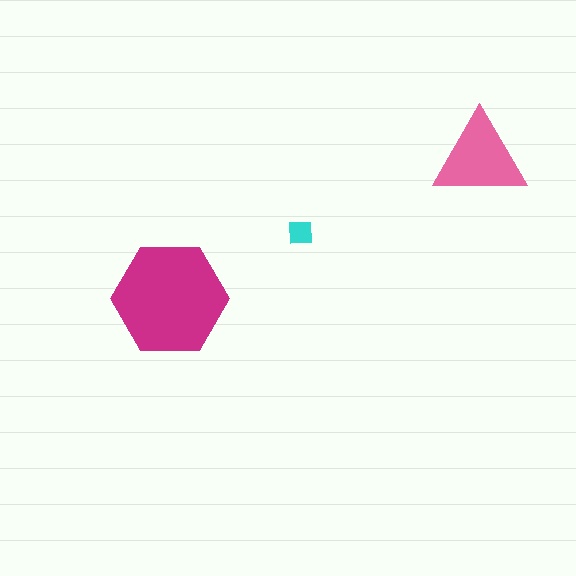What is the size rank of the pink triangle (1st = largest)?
2nd.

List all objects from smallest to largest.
The cyan square, the pink triangle, the magenta hexagon.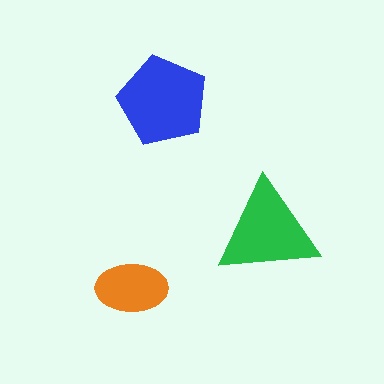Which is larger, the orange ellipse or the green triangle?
The green triangle.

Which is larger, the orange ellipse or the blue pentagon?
The blue pentagon.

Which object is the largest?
The blue pentagon.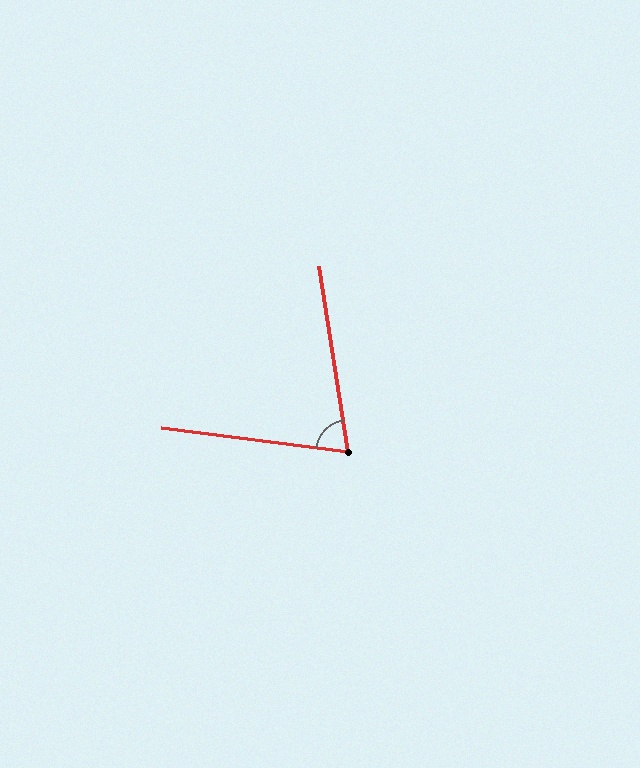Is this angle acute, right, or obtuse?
It is acute.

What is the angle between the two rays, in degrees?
Approximately 74 degrees.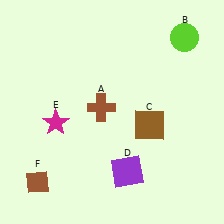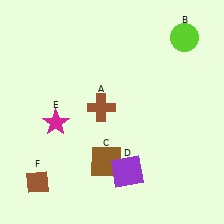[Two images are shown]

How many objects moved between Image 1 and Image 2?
1 object moved between the two images.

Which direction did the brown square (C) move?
The brown square (C) moved left.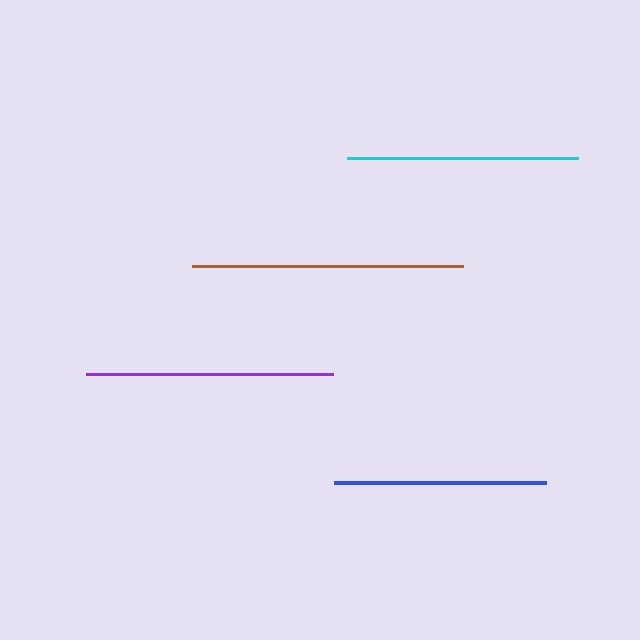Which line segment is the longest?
The brown line is the longest at approximately 271 pixels.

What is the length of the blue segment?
The blue segment is approximately 213 pixels long.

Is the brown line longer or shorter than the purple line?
The brown line is longer than the purple line.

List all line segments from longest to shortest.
From longest to shortest: brown, purple, cyan, blue.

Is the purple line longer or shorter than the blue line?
The purple line is longer than the blue line.